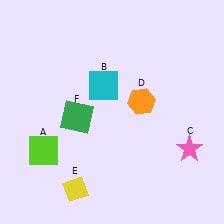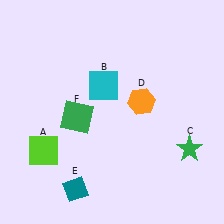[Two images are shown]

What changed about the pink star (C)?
In Image 1, C is pink. In Image 2, it changed to green.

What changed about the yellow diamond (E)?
In Image 1, E is yellow. In Image 2, it changed to teal.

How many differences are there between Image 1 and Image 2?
There are 2 differences between the two images.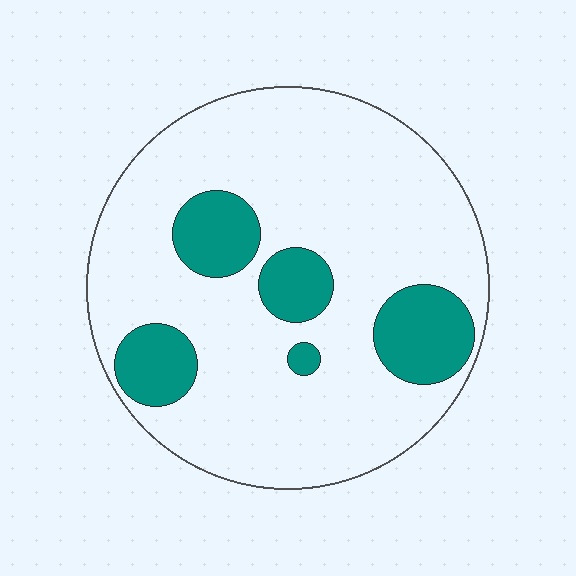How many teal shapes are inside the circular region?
5.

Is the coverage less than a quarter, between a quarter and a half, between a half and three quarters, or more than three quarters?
Less than a quarter.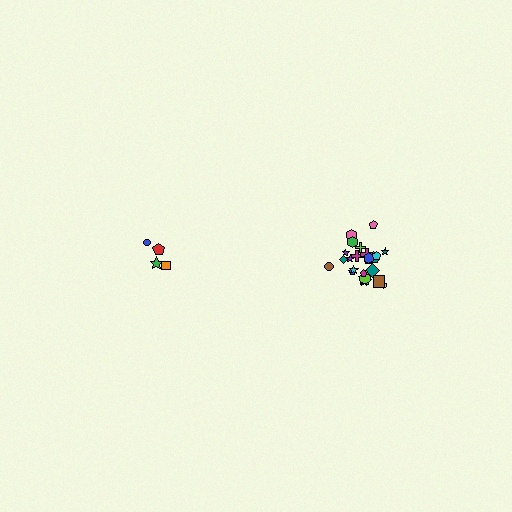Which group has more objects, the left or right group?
The right group.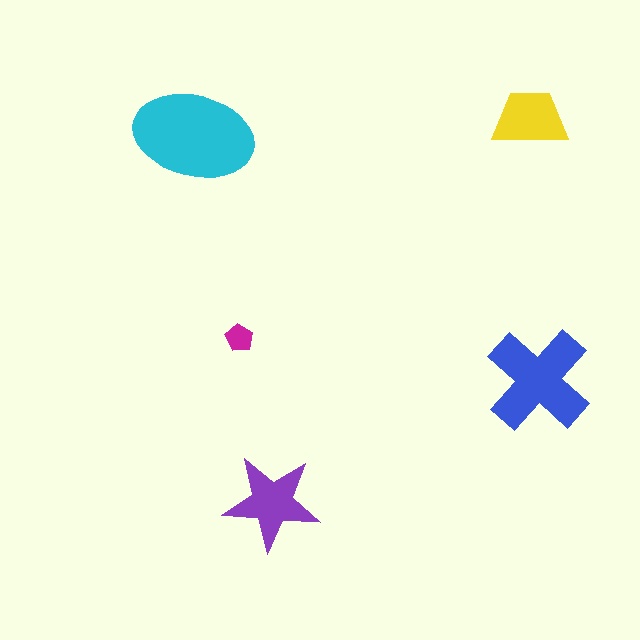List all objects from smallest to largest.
The magenta pentagon, the yellow trapezoid, the purple star, the blue cross, the cyan ellipse.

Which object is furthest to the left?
The cyan ellipse is leftmost.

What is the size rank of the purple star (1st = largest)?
3rd.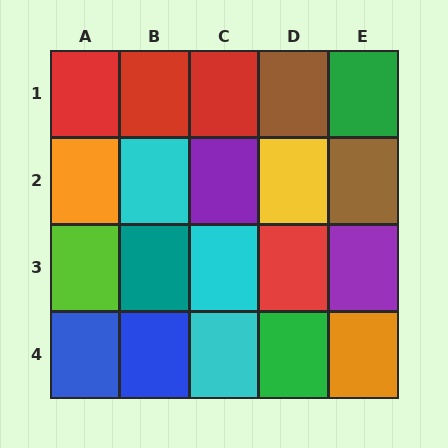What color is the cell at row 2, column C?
Purple.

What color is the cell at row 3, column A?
Lime.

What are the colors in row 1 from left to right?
Red, red, red, brown, green.